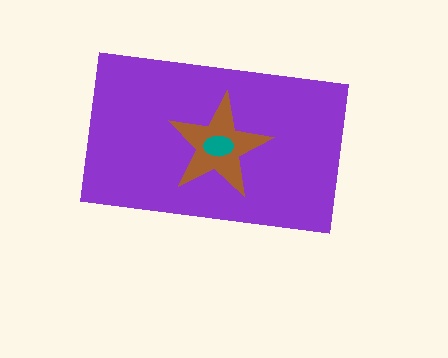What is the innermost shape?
The teal ellipse.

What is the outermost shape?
The purple rectangle.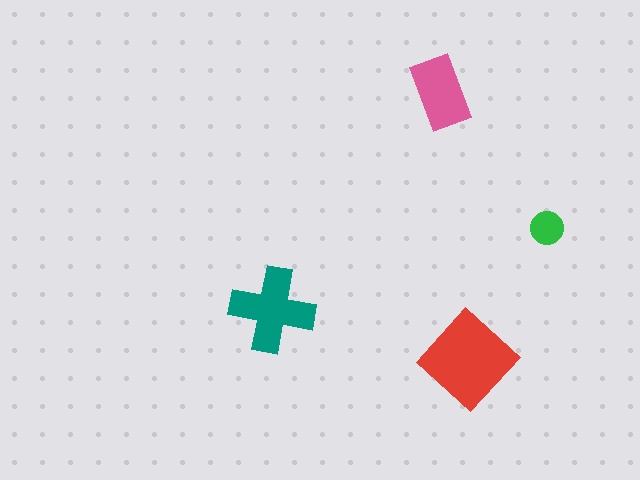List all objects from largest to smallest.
The red diamond, the teal cross, the pink rectangle, the green circle.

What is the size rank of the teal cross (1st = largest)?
2nd.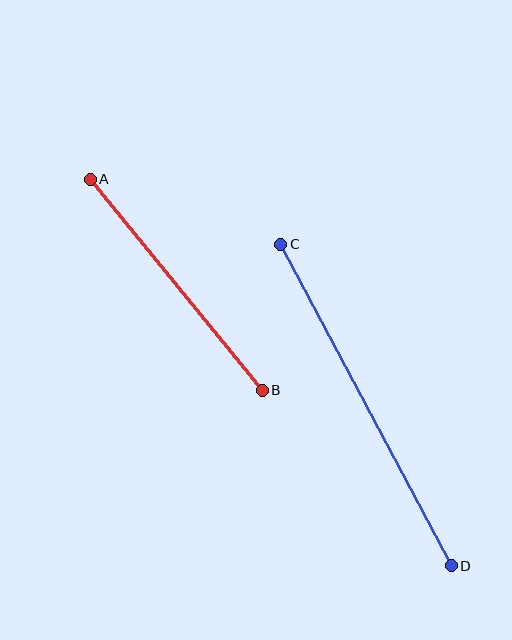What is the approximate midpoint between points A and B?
The midpoint is at approximately (176, 285) pixels.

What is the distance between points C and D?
The distance is approximately 364 pixels.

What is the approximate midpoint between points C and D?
The midpoint is at approximately (366, 405) pixels.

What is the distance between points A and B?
The distance is approximately 272 pixels.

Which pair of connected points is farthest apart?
Points C and D are farthest apart.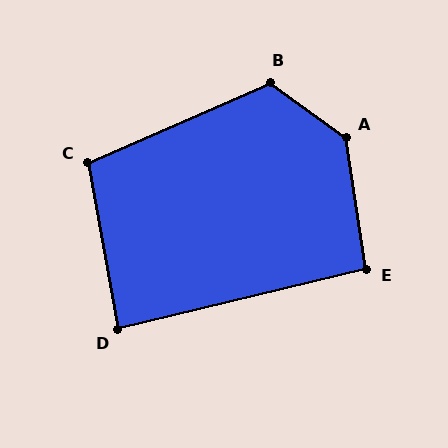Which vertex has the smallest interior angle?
D, at approximately 87 degrees.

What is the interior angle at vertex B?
Approximately 120 degrees (obtuse).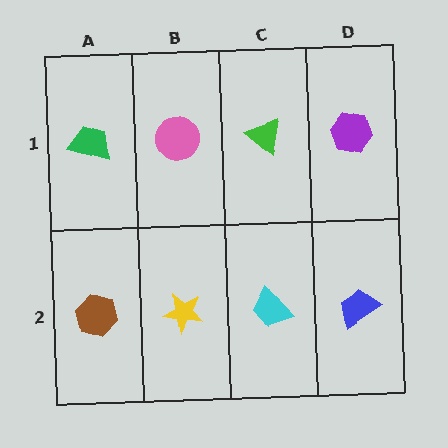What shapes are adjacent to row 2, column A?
A green trapezoid (row 1, column A), a yellow star (row 2, column B).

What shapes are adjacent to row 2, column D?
A purple hexagon (row 1, column D), a cyan trapezoid (row 2, column C).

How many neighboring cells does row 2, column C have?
3.